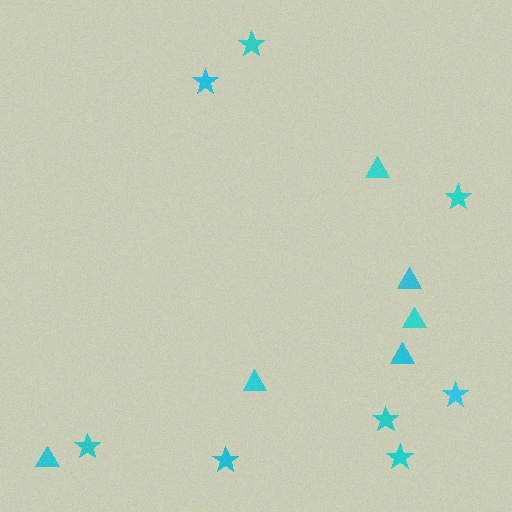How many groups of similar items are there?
There are 2 groups: one group of triangles (6) and one group of stars (8).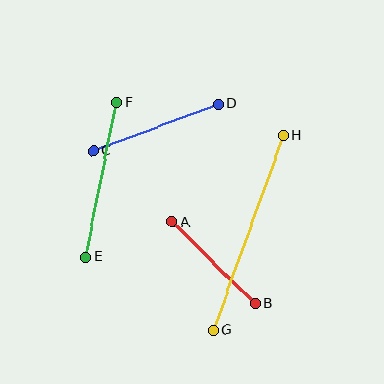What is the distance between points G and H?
The distance is approximately 207 pixels.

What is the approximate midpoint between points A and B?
The midpoint is at approximately (214, 263) pixels.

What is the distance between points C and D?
The distance is approximately 133 pixels.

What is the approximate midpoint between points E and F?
The midpoint is at approximately (101, 180) pixels.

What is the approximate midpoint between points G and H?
The midpoint is at approximately (248, 233) pixels.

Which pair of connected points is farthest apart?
Points G and H are farthest apart.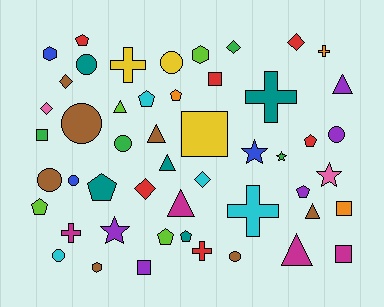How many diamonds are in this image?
There are 6 diamonds.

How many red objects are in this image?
There are 6 red objects.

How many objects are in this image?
There are 50 objects.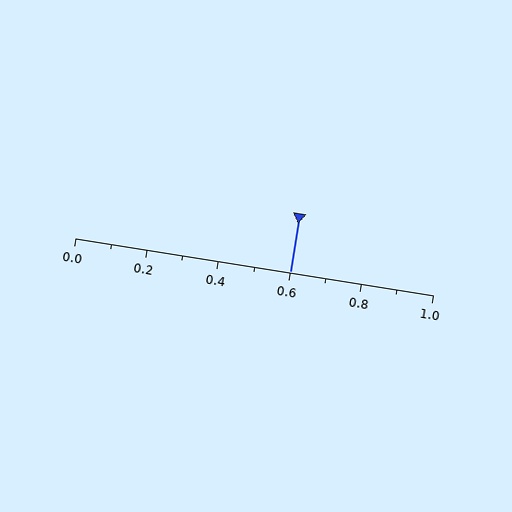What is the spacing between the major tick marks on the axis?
The major ticks are spaced 0.2 apart.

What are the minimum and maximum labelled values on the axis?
The axis runs from 0.0 to 1.0.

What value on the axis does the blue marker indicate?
The marker indicates approximately 0.6.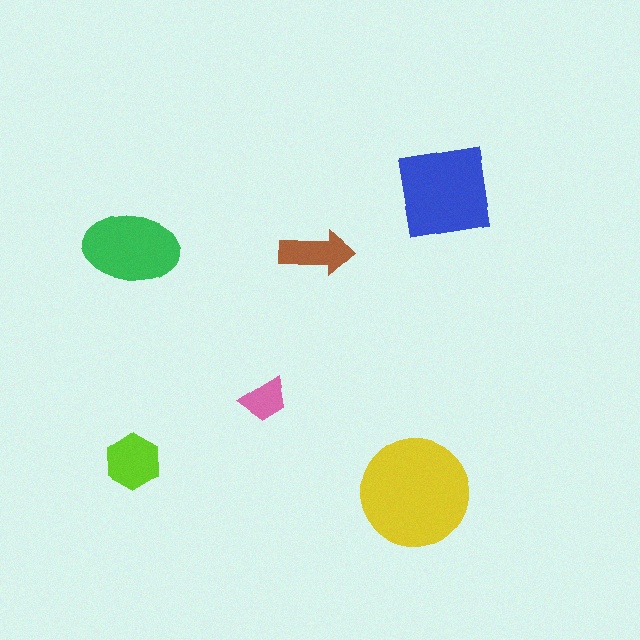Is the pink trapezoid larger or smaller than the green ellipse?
Smaller.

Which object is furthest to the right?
The blue square is rightmost.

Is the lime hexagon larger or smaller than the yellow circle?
Smaller.